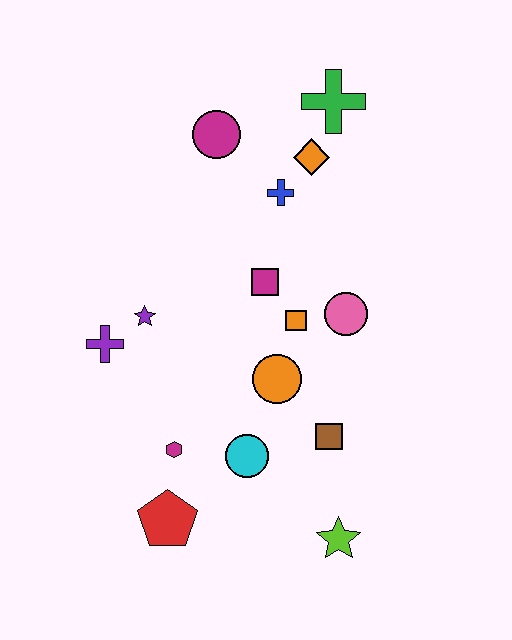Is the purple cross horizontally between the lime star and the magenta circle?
No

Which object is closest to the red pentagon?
The magenta hexagon is closest to the red pentagon.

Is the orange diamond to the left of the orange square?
No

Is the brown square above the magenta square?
No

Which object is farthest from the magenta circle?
The lime star is farthest from the magenta circle.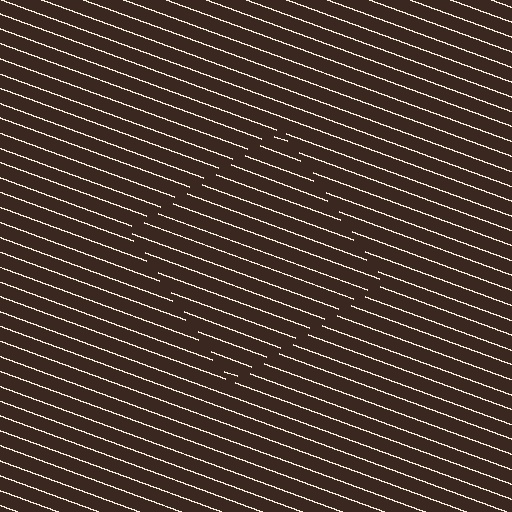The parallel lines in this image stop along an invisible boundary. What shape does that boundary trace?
An illusory square. The interior of the shape contains the same grating, shifted by half a period — the contour is defined by the phase discontinuity where line-ends from the inner and outer gratings abut.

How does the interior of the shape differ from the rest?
The interior of the shape contains the same grating, shifted by half a period — the contour is defined by the phase discontinuity where line-ends from the inner and outer gratings abut.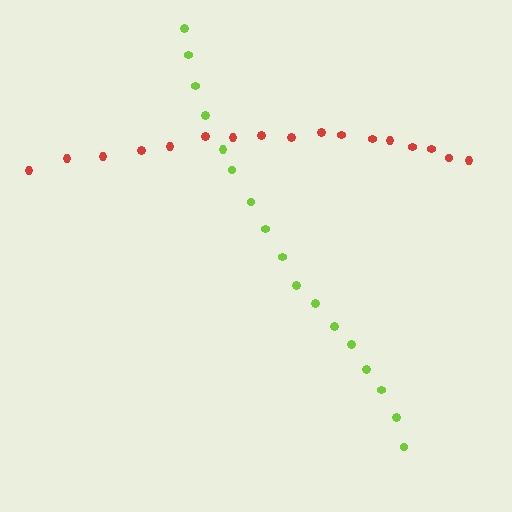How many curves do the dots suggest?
There are 2 distinct paths.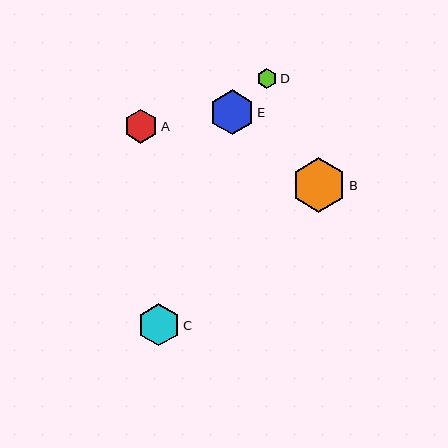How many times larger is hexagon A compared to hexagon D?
Hexagon A is approximately 1.7 times the size of hexagon D.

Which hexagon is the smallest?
Hexagon D is the smallest with a size of approximately 20 pixels.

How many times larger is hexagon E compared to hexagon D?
Hexagon E is approximately 2.2 times the size of hexagon D.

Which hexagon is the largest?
Hexagon B is the largest with a size of approximately 54 pixels.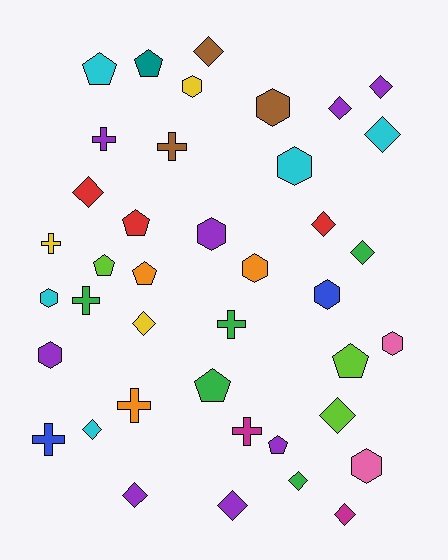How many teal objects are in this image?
There is 1 teal object.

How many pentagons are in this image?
There are 8 pentagons.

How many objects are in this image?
There are 40 objects.